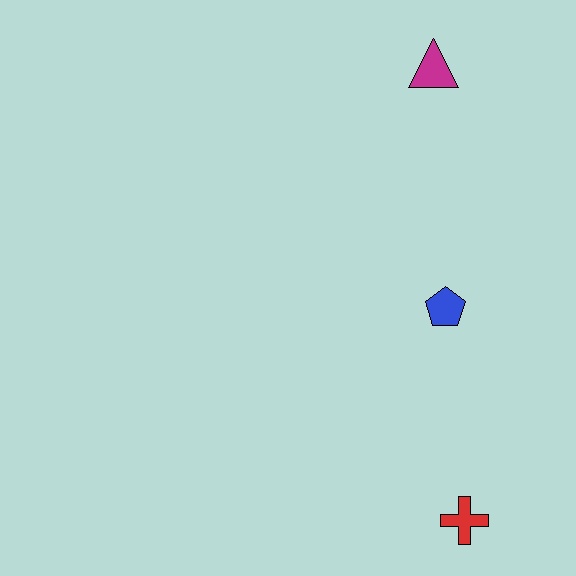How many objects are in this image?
There are 3 objects.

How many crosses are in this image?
There is 1 cross.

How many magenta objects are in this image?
There is 1 magenta object.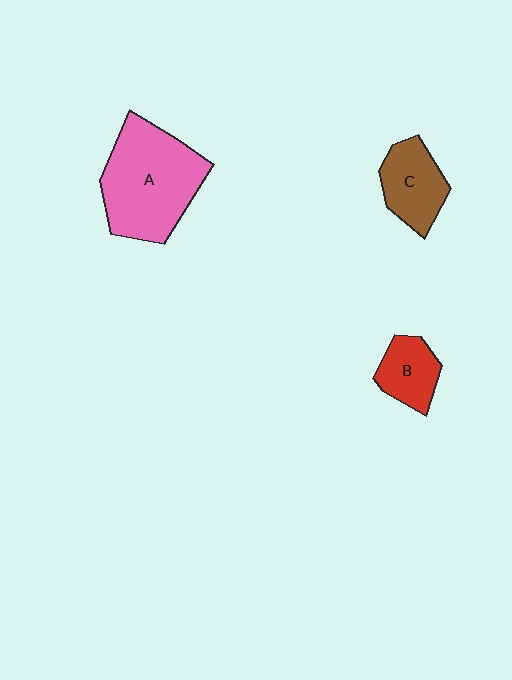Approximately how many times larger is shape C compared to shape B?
Approximately 1.3 times.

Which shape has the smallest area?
Shape B (red).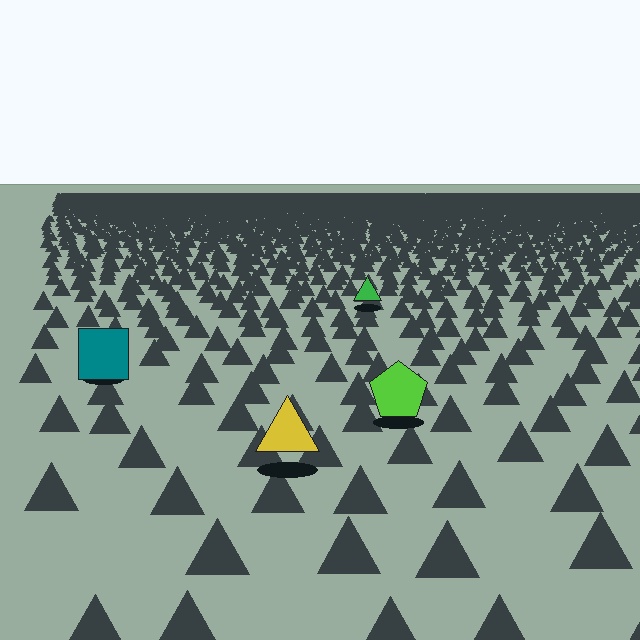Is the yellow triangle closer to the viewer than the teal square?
Yes. The yellow triangle is closer — you can tell from the texture gradient: the ground texture is coarser near it.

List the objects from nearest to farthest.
From nearest to farthest: the yellow triangle, the lime pentagon, the teal square, the green triangle.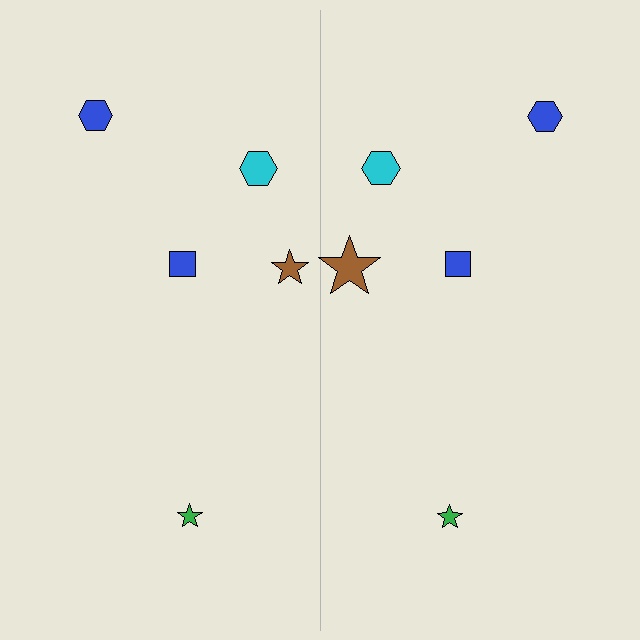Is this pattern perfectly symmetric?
No, the pattern is not perfectly symmetric. The brown star on the right side has a different size than its mirror counterpart.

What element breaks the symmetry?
The brown star on the right side has a different size than its mirror counterpart.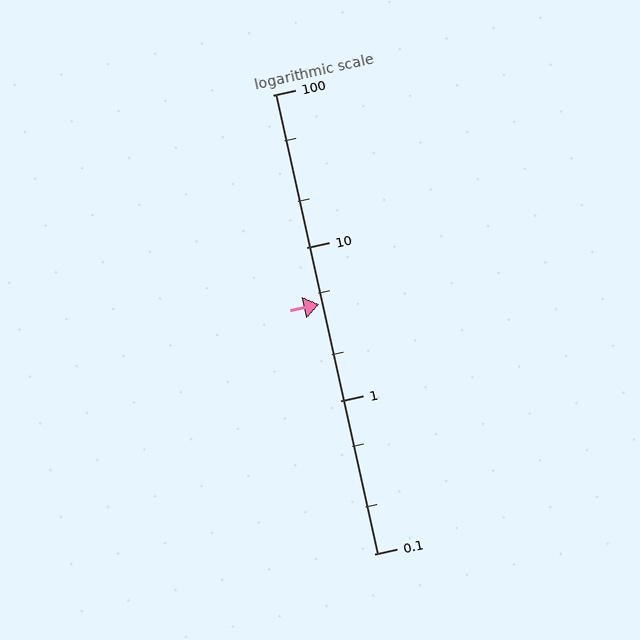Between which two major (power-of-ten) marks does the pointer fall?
The pointer is between 1 and 10.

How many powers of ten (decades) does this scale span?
The scale spans 3 decades, from 0.1 to 100.